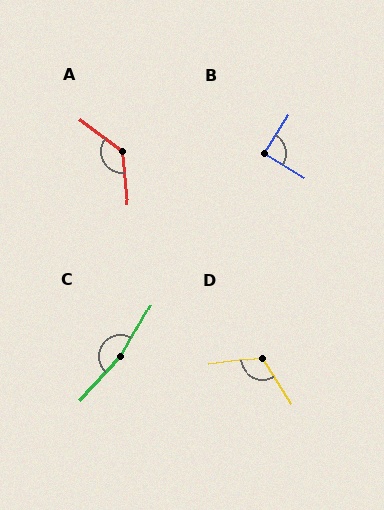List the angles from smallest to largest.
B (90°), D (115°), A (133°), C (167°).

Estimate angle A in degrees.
Approximately 133 degrees.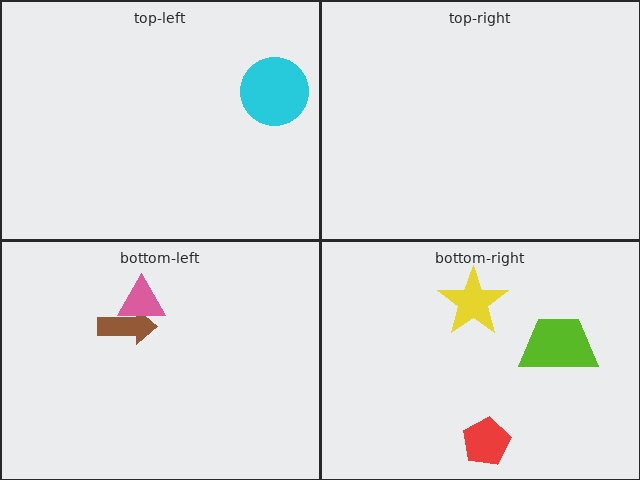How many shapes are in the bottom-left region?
2.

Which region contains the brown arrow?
The bottom-left region.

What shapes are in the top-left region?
The cyan circle.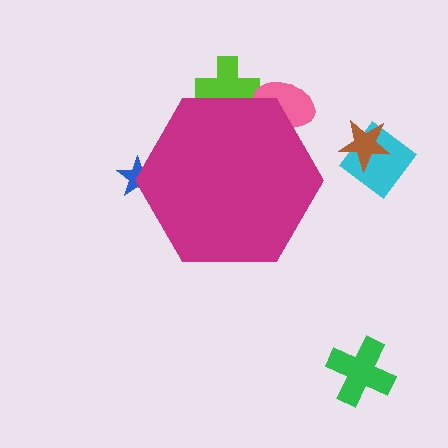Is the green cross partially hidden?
No, the green cross is fully visible.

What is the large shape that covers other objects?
A magenta hexagon.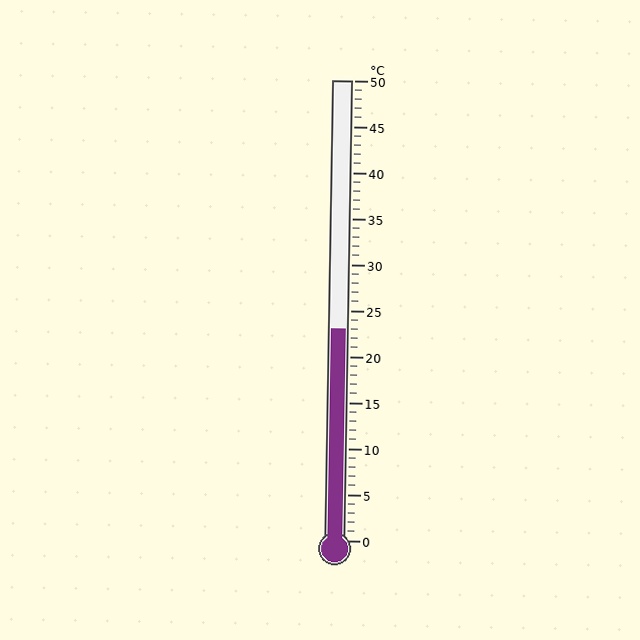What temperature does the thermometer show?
The thermometer shows approximately 23°C.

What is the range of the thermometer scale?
The thermometer scale ranges from 0°C to 50°C.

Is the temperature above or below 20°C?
The temperature is above 20°C.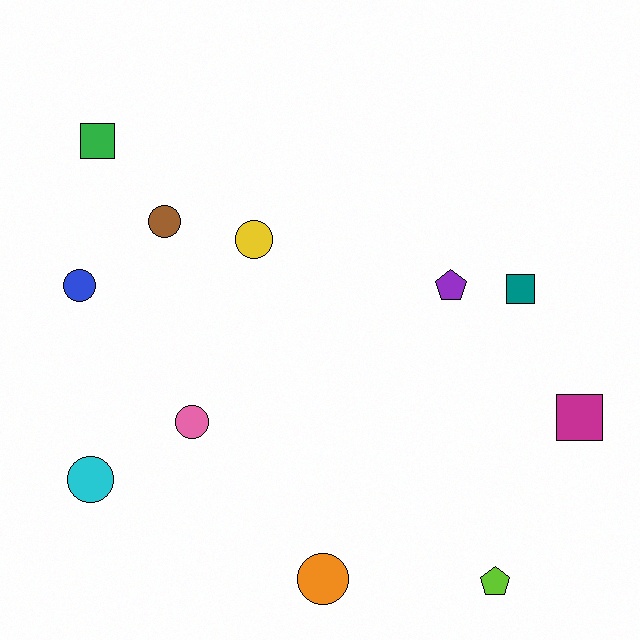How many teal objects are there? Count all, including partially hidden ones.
There is 1 teal object.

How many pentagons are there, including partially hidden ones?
There are 2 pentagons.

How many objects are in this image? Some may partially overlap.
There are 11 objects.